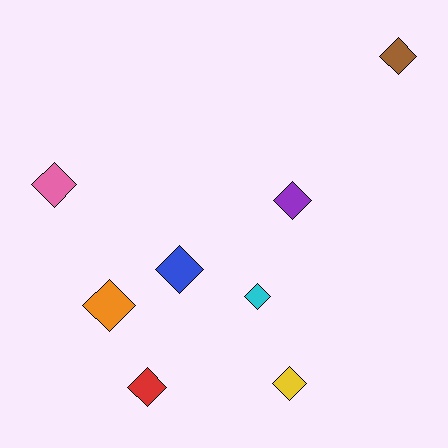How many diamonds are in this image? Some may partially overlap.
There are 8 diamonds.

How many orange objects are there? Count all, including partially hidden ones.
There is 1 orange object.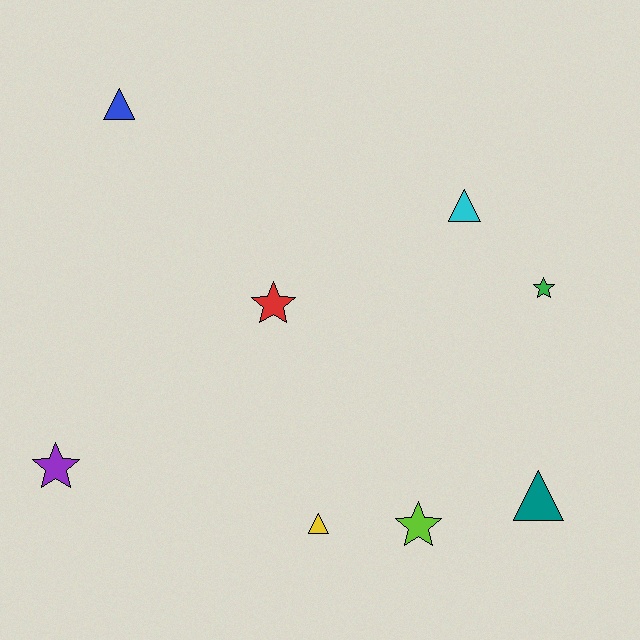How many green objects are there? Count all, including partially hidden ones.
There is 1 green object.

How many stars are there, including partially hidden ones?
There are 4 stars.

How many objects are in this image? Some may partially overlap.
There are 8 objects.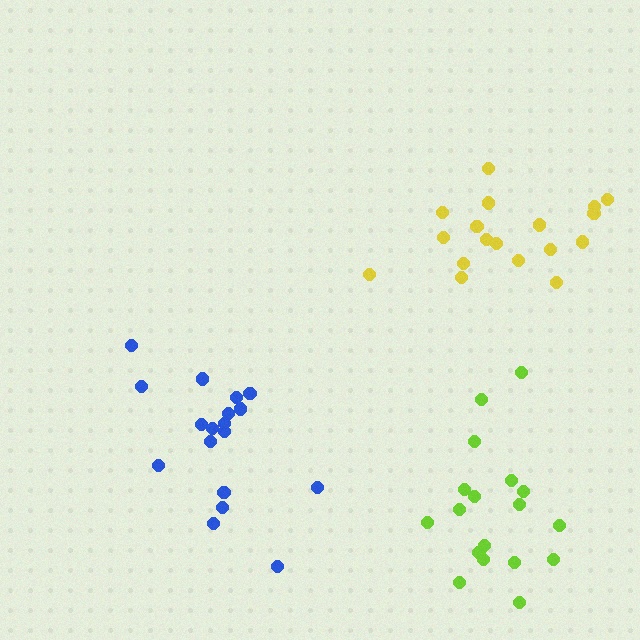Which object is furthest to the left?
The blue cluster is leftmost.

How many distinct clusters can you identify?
There are 3 distinct clusters.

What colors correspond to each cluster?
The clusters are colored: lime, blue, yellow.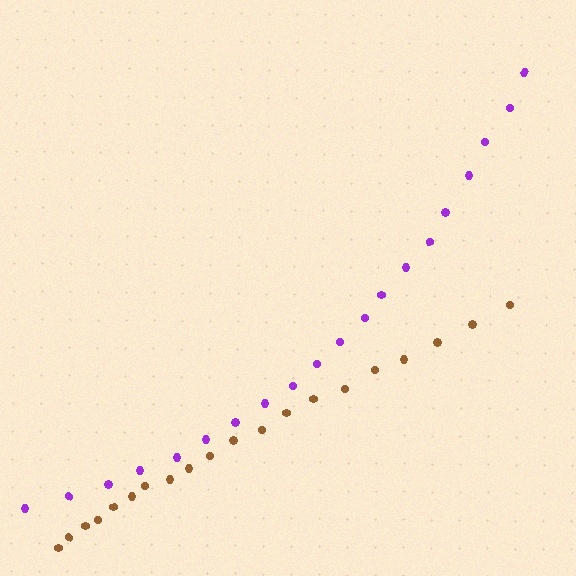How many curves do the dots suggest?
There are 2 distinct paths.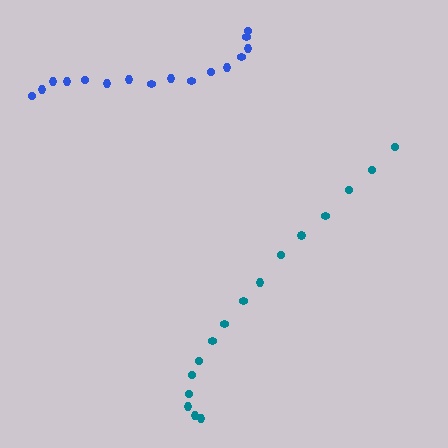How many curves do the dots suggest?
There are 2 distinct paths.